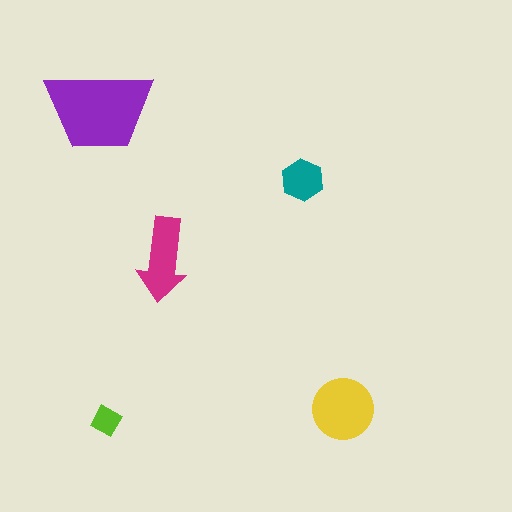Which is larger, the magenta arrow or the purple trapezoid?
The purple trapezoid.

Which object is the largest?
The purple trapezoid.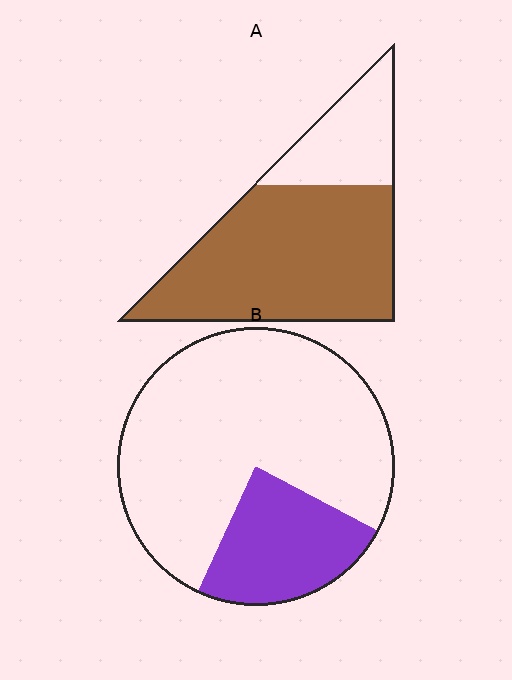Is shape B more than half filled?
No.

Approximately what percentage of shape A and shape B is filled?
A is approximately 75% and B is approximately 25%.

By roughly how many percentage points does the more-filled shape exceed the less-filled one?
By roughly 50 percentage points (A over B).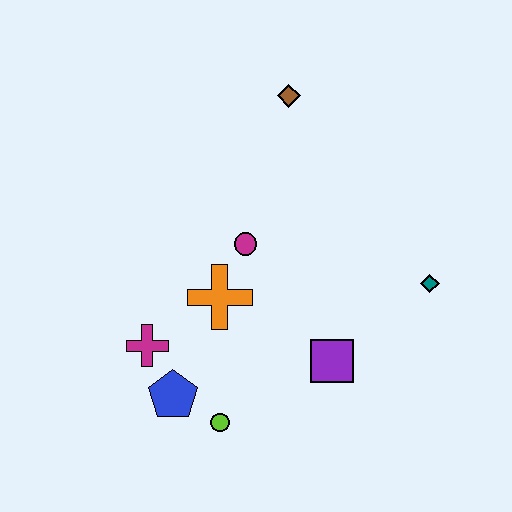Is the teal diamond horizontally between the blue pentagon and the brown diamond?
No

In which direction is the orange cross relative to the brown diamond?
The orange cross is below the brown diamond.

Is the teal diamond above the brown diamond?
No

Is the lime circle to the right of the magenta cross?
Yes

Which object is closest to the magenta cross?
The blue pentagon is closest to the magenta cross.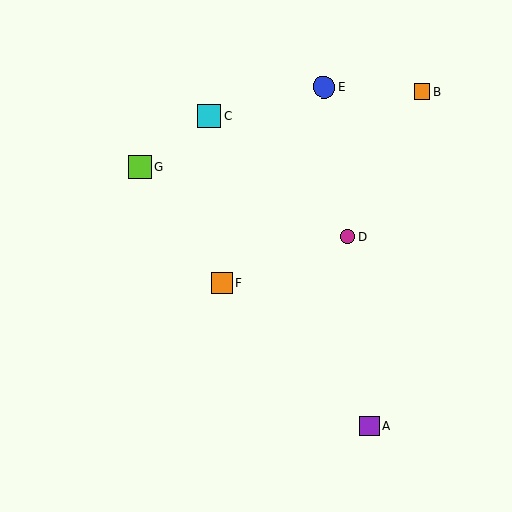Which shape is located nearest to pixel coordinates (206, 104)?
The cyan square (labeled C) at (209, 116) is nearest to that location.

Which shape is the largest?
The cyan square (labeled C) is the largest.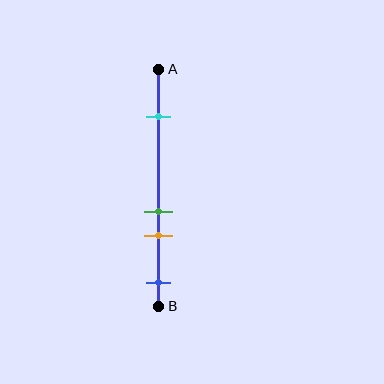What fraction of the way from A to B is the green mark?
The green mark is approximately 60% (0.6) of the way from A to B.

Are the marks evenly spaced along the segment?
No, the marks are not evenly spaced.